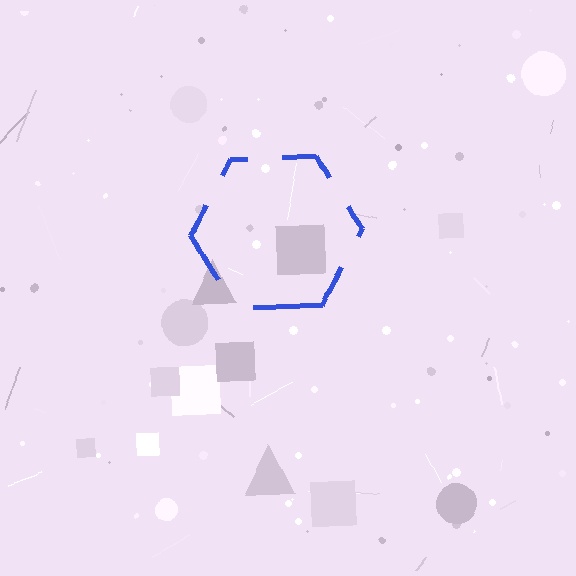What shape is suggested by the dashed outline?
The dashed outline suggests a hexagon.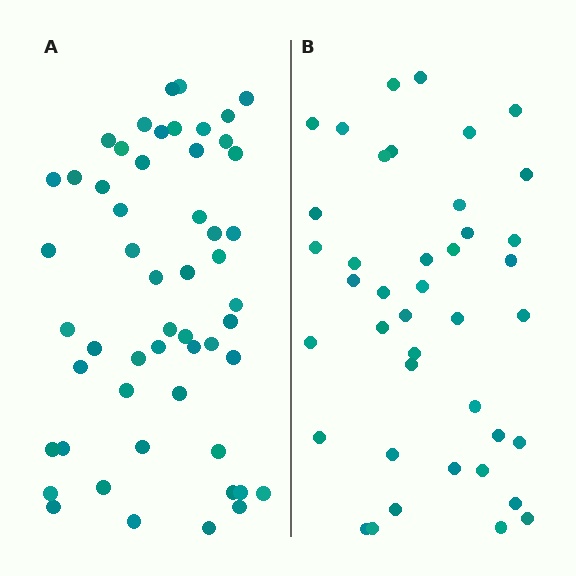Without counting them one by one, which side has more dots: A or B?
Region A (the left region) has more dots.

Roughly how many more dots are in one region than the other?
Region A has roughly 12 or so more dots than region B.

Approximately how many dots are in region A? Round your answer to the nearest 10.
About 50 dots. (The exact count is 53, which rounds to 50.)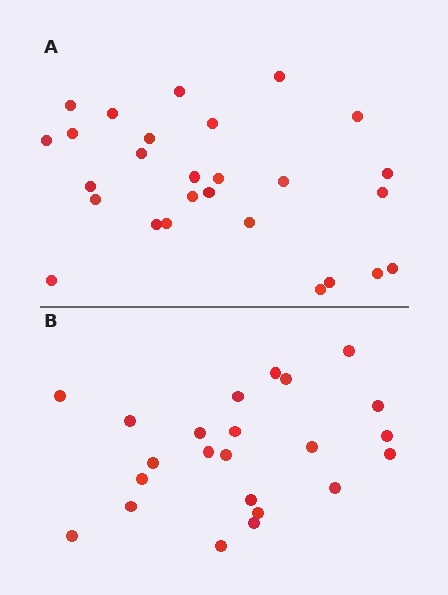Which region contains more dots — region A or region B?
Region A (the top region) has more dots.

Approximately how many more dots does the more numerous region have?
Region A has about 4 more dots than region B.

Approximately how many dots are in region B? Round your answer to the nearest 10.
About 20 dots. (The exact count is 23, which rounds to 20.)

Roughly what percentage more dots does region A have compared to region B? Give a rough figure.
About 15% more.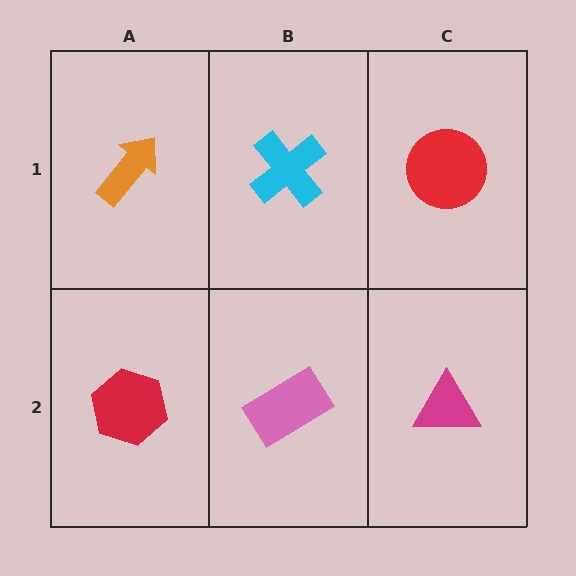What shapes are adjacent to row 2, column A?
An orange arrow (row 1, column A), a pink rectangle (row 2, column B).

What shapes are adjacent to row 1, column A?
A red hexagon (row 2, column A), a cyan cross (row 1, column B).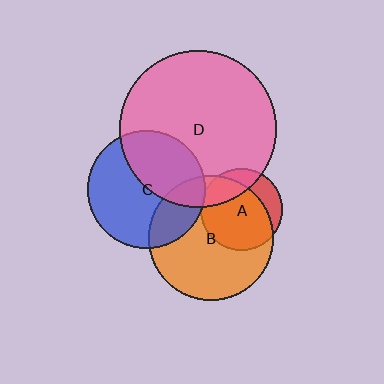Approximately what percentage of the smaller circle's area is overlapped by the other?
Approximately 25%.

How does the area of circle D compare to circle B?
Approximately 1.6 times.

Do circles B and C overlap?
Yes.